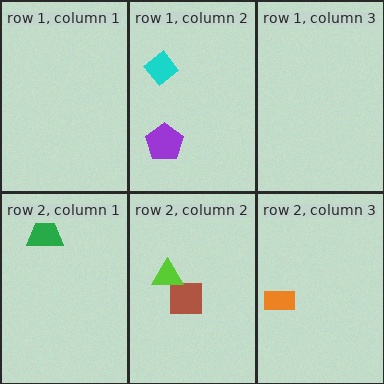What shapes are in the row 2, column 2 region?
The brown square, the lime triangle.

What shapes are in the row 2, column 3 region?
The orange rectangle.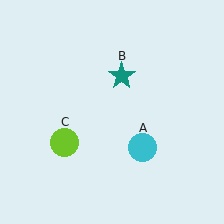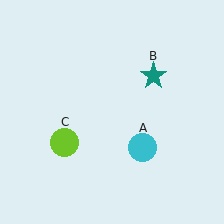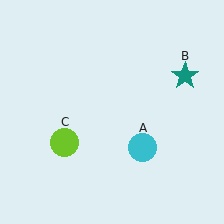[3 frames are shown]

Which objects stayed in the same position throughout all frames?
Cyan circle (object A) and lime circle (object C) remained stationary.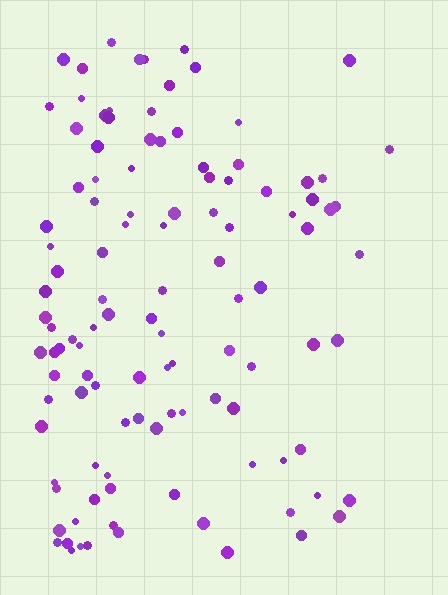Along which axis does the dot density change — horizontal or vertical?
Horizontal.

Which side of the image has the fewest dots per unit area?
The right.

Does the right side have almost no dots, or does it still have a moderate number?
Still a moderate number, just noticeably fewer than the left.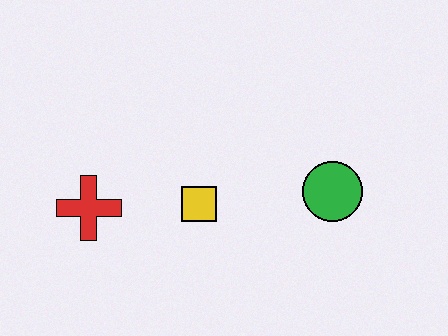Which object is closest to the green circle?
The yellow square is closest to the green circle.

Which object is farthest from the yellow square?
The green circle is farthest from the yellow square.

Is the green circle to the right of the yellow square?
Yes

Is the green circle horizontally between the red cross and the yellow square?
No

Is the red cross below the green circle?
Yes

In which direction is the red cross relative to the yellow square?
The red cross is to the left of the yellow square.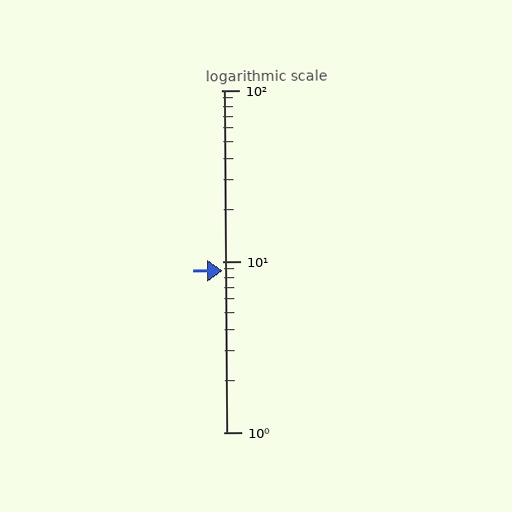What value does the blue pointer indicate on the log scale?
The pointer indicates approximately 8.8.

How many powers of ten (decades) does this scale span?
The scale spans 2 decades, from 1 to 100.